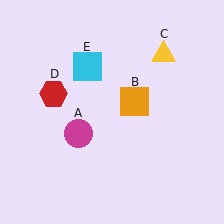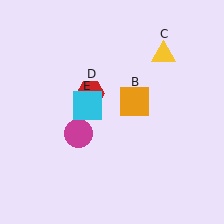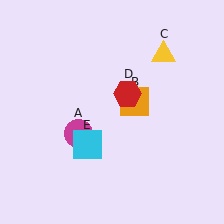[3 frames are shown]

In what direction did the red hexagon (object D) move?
The red hexagon (object D) moved right.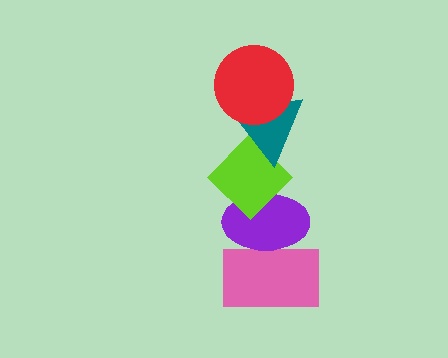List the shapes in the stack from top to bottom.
From top to bottom: the red circle, the teal triangle, the lime diamond, the purple ellipse, the pink rectangle.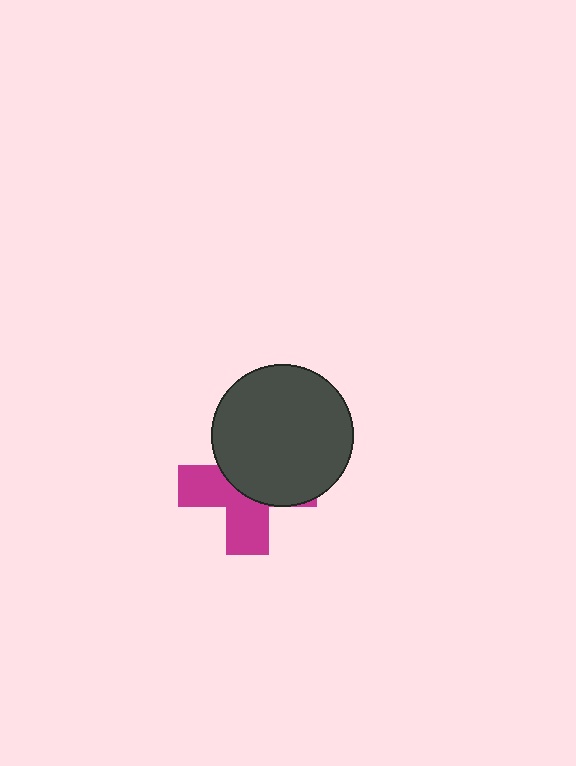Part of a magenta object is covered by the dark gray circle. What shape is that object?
It is a cross.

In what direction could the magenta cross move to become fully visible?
The magenta cross could move down. That would shift it out from behind the dark gray circle entirely.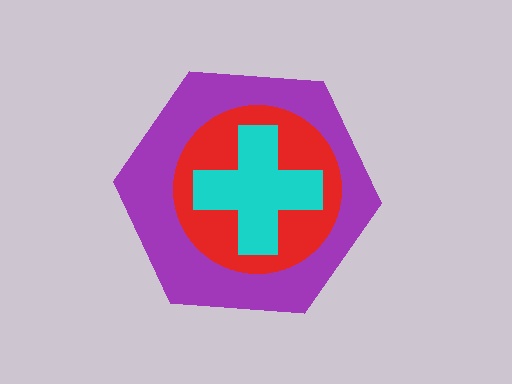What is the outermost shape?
The purple hexagon.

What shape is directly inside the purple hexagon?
The red circle.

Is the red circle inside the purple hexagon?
Yes.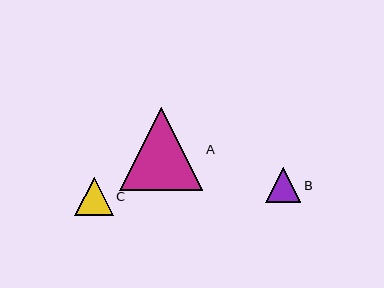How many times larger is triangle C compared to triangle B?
Triangle C is approximately 1.1 times the size of triangle B.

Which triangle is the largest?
Triangle A is the largest with a size of approximately 83 pixels.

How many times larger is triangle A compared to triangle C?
Triangle A is approximately 2.1 times the size of triangle C.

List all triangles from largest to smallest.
From largest to smallest: A, C, B.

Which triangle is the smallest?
Triangle B is the smallest with a size of approximately 35 pixels.